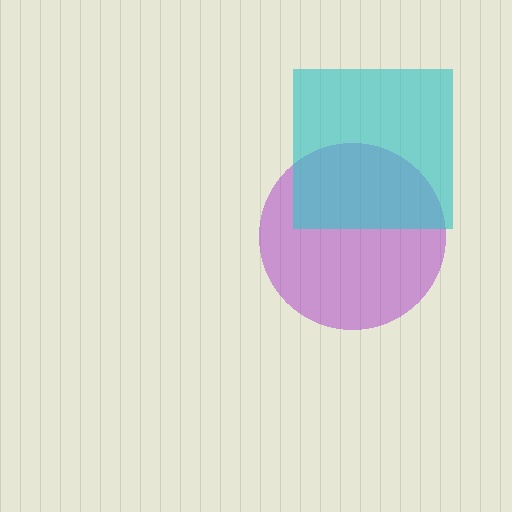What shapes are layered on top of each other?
The layered shapes are: a purple circle, a cyan square.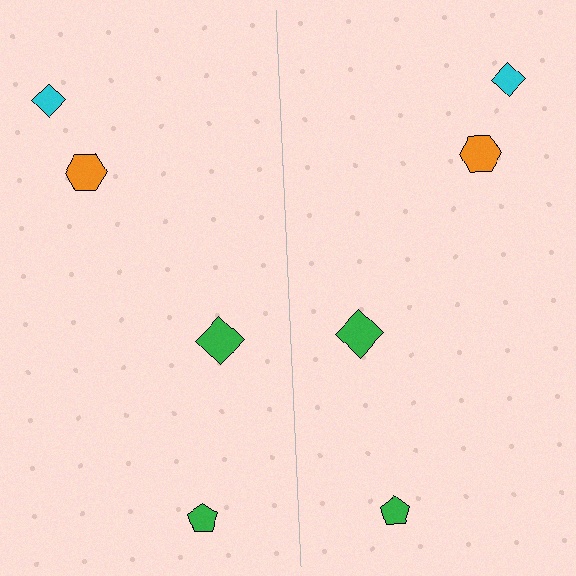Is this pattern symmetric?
Yes, this pattern has bilateral (reflection) symmetry.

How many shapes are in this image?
There are 8 shapes in this image.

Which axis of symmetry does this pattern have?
The pattern has a vertical axis of symmetry running through the center of the image.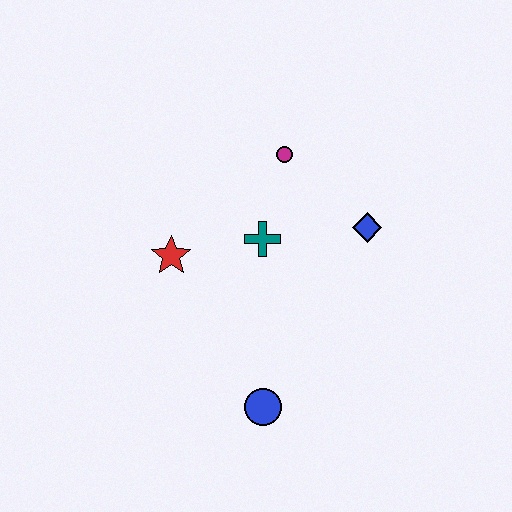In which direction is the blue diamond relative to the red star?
The blue diamond is to the right of the red star.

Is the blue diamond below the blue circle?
No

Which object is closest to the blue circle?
The teal cross is closest to the blue circle.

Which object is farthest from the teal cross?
The blue circle is farthest from the teal cross.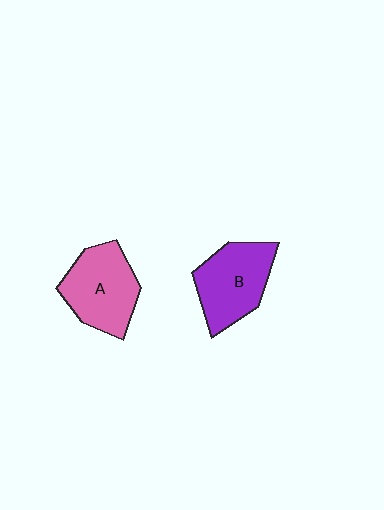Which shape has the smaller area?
Shape B (purple).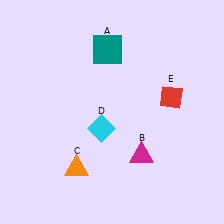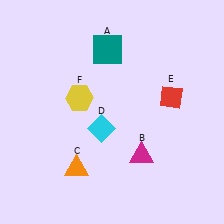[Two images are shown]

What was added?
A yellow hexagon (F) was added in Image 2.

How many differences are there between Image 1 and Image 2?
There is 1 difference between the two images.